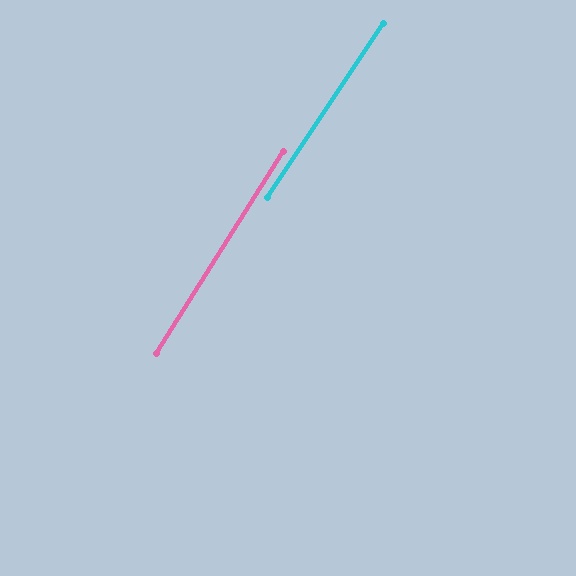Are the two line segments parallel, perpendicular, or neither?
Parallel — their directions differ by only 1.5°.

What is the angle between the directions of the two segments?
Approximately 2 degrees.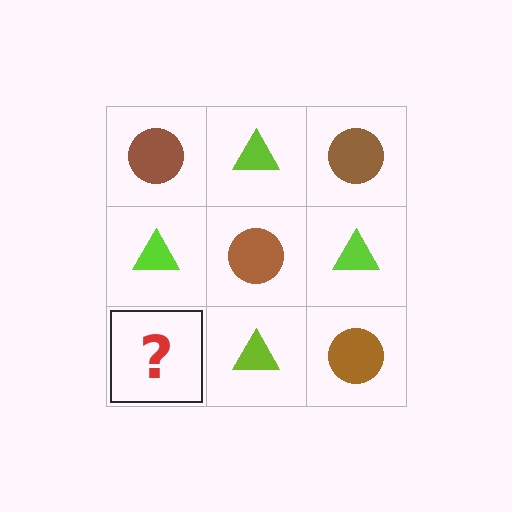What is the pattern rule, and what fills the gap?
The rule is that it alternates brown circle and lime triangle in a checkerboard pattern. The gap should be filled with a brown circle.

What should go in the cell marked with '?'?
The missing cell should contain a brown circle.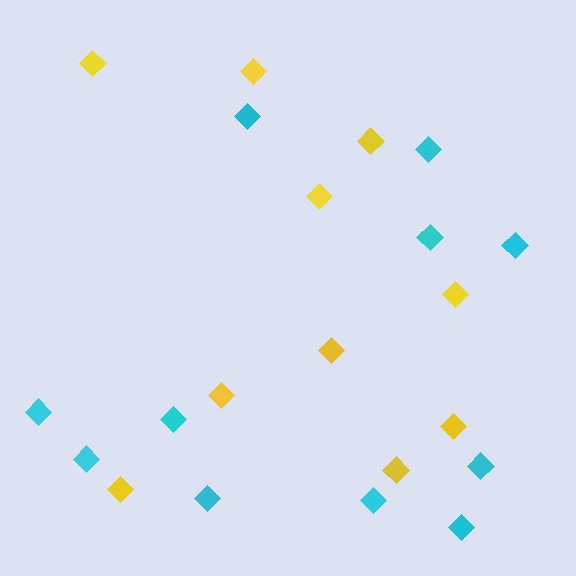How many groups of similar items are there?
There are 2 groups: one group of cyan diamonds (11) and one group of yellow diamonds (10).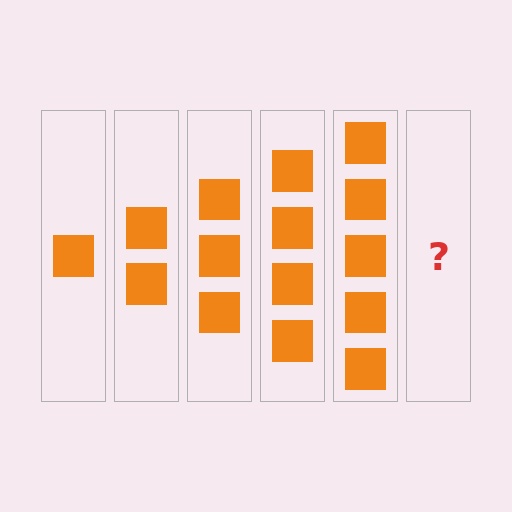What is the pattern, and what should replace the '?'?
The pattern is that each step adds one more square. The '?' should be 6 squares.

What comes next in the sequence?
The next element should be 6 squares.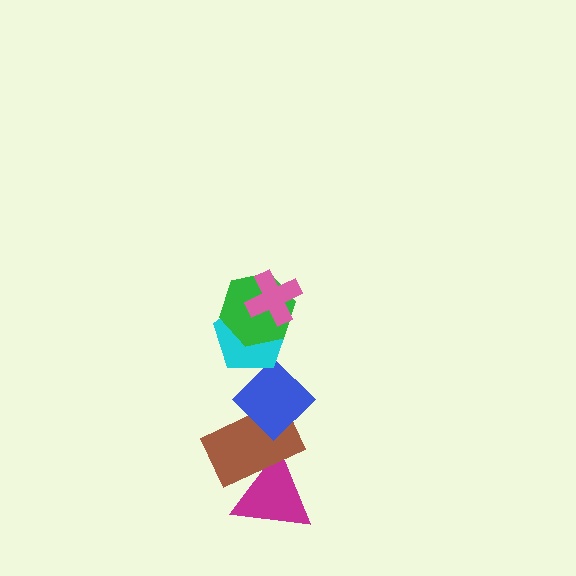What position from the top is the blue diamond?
The blue diamond is 4th from the top.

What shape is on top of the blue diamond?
The cyan pentagon is on top of the blue diamond.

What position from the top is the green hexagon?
The green hexagon is 2nd from the top.